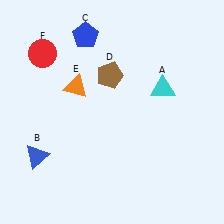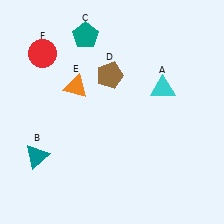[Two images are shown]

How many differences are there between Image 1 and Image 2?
There are 2 differences between the two images.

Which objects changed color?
B changed from blue to teal. C changed from blue to teal.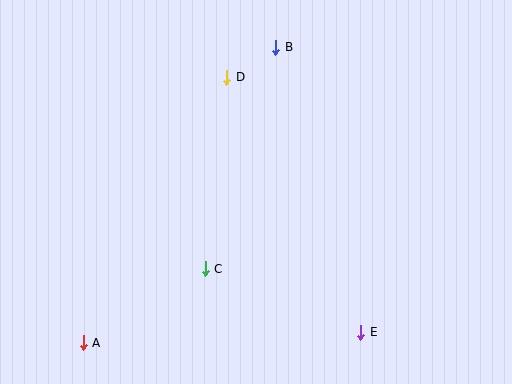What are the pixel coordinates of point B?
Point B is at (276, 47).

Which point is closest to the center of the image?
Point C at (205, 269) is closest to the center.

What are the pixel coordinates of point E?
Point E is at (361, 332).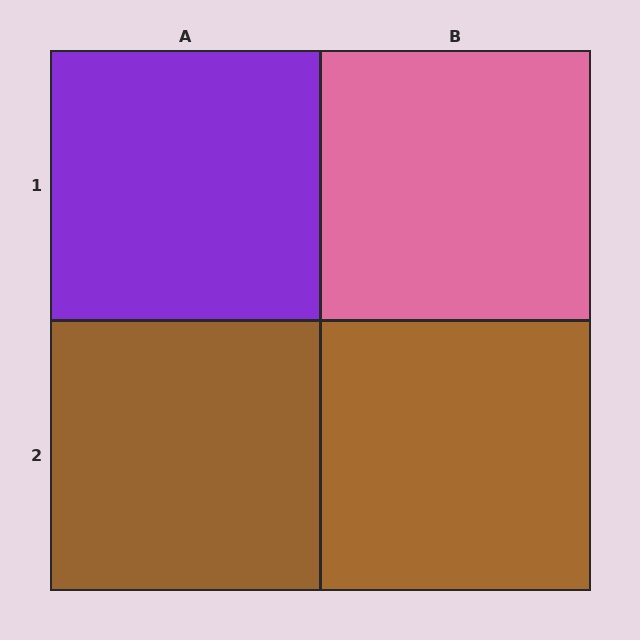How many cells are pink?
1 cell is pink.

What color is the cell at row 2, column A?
Brown.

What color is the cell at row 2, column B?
Brown.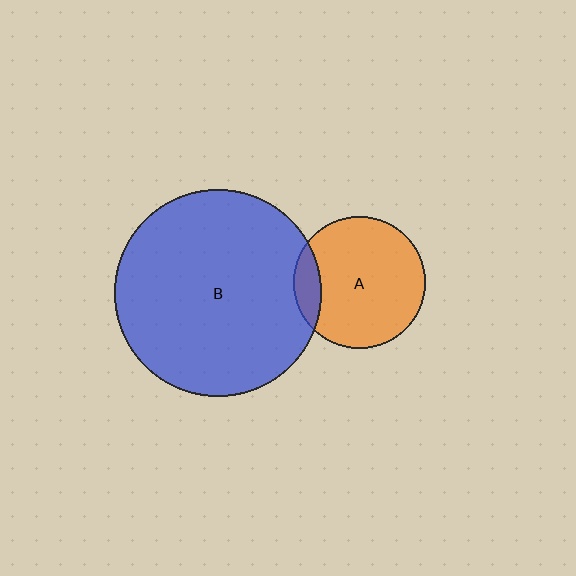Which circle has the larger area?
Circle B (blue).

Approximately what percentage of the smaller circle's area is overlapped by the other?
Approximately 10%.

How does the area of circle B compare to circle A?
Approximately 2.4 times.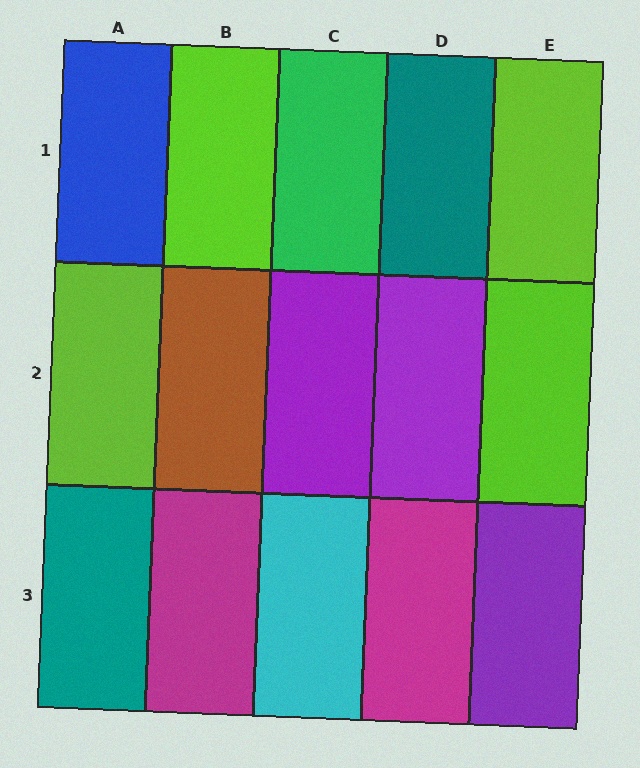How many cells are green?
1 cell is green.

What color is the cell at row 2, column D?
Purple.